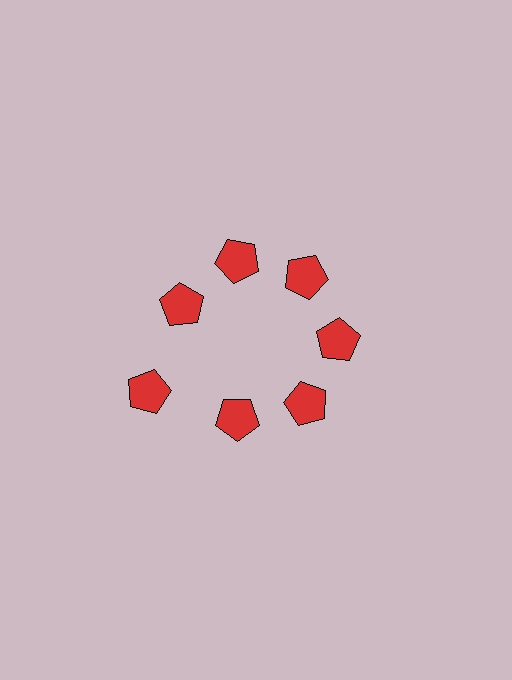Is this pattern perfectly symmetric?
No. The 7 red pentagons are arranged in a ring, but one element near the 8 o'clock position is pushed outward from the center, breaking the 7-fold rotational symmetry.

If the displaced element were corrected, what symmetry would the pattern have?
It would have 7-fold rotational symmetry — the pattern would map onto itself every 51 degrees.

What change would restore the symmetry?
The symmetry would be restored by moving it inward, back onto the ring so that all 7 pentagons sit at equal angles and equal distance from the center.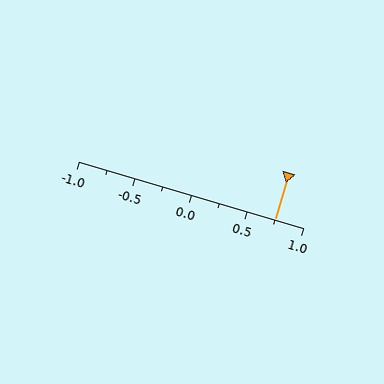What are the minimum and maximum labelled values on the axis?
The axis runs from -1.0 to 1.0.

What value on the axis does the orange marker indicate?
The marker indicates approximately 0.75.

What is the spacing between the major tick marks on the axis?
The major ticks are spaced 0.5 apart.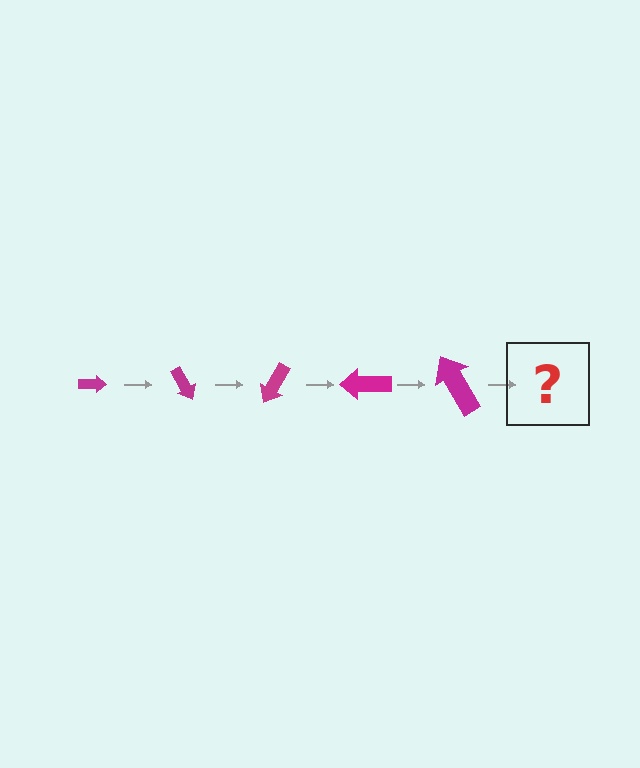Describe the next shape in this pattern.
It should be an arrow, larger than the previous one and rotated 300 degrees from the start.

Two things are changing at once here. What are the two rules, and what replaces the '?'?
The two rules are that the arrow grows larger each step and it rotates 60 degrees each step. The '?' should be an arrow, larger than the previous one and rotated 300 degrees from the start.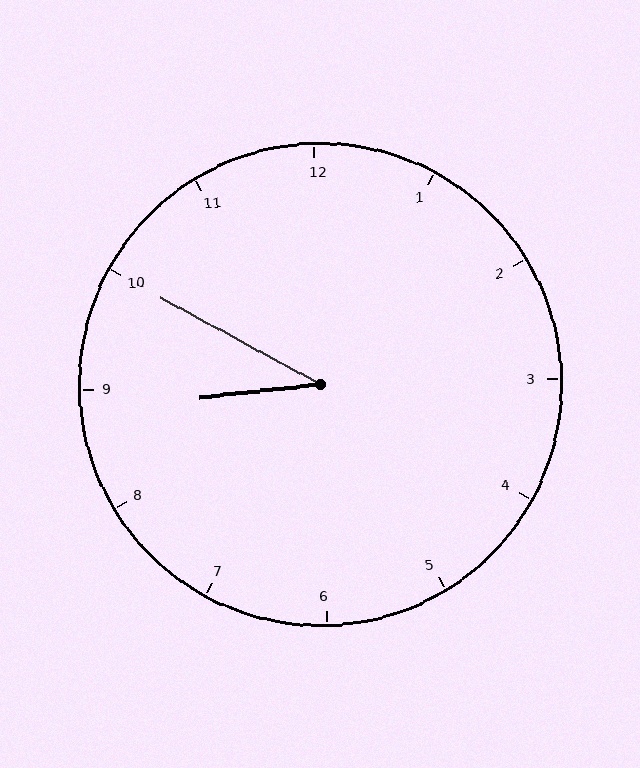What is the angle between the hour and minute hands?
Approximately 35 degrees.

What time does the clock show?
8:50.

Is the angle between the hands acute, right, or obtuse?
It is acute.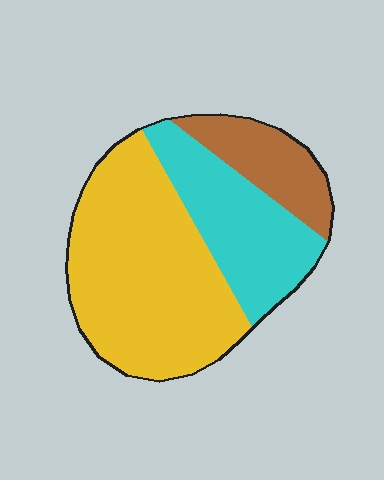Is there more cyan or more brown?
Cyan.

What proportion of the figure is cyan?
Cyan covers around 30% of the figure.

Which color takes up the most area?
Yellow, at roughly 55%.